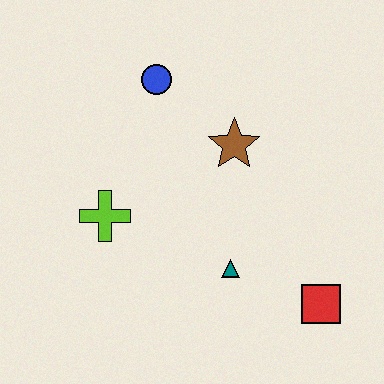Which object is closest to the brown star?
The blue circle is closest to the brown star.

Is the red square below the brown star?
Yes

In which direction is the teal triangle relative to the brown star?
The teal triangle is below the brown star.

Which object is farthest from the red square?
The blue circle is farthest from the red square.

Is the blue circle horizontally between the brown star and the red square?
No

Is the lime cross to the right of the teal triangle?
No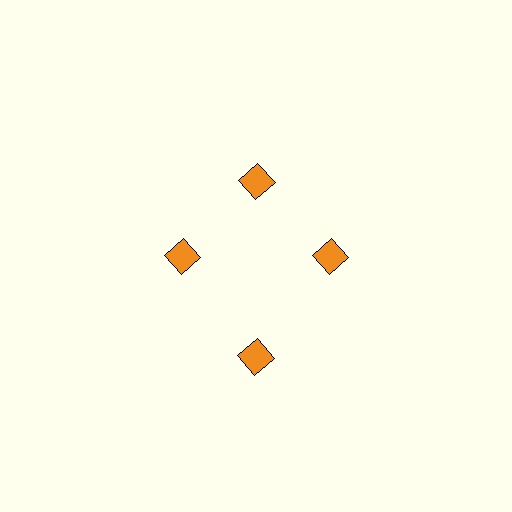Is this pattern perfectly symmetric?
No. The 4 orange diamonds are arranged in a ring, but one element near the 6 o'clock position is pushed outward from the center, breaking the 4-fold rotational symmetry.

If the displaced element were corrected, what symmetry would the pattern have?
It would have 4-fold rotational symmetry — the pattern would map onto itself every 90 degrees.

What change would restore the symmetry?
The symmetry would be restored by moving it inward, back onto the ring so that all 4 diamonds sit at equal angles and equal distance from the center.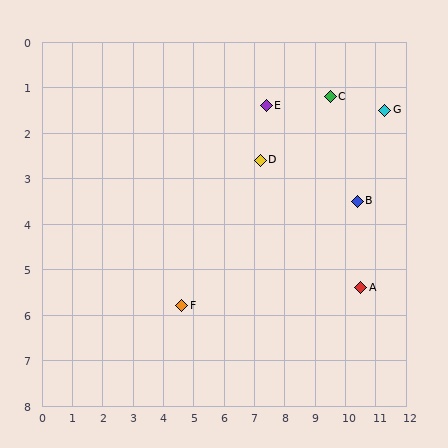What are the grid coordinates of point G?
Point G is at approximately (11.3, 1.5).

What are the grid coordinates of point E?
Point E is at approximately (7.4, 1.4).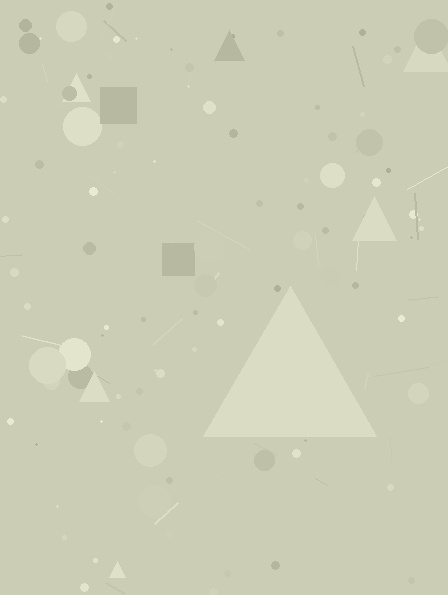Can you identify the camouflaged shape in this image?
The camouflaged shape is a triangle.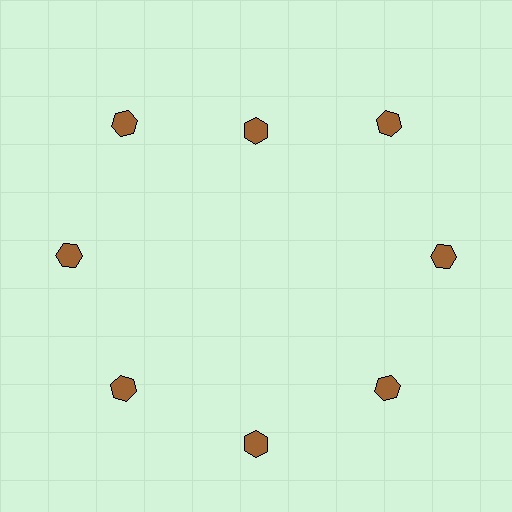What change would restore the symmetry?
The symmetry would be restored by moving it outward, back onto the ring so that all 8 hexagons sit at equal angles and equal distance from the center.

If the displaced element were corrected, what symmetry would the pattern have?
It would have 8-fold rotational symmetry — the pattern would map onto itself every 45 degrees.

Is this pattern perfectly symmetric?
No. The 8 brown hexagons are arranged in a ring, but one element near the 12 o'clock position is pulled inward toward the center, breaking the 8-fold rotational symmetry.